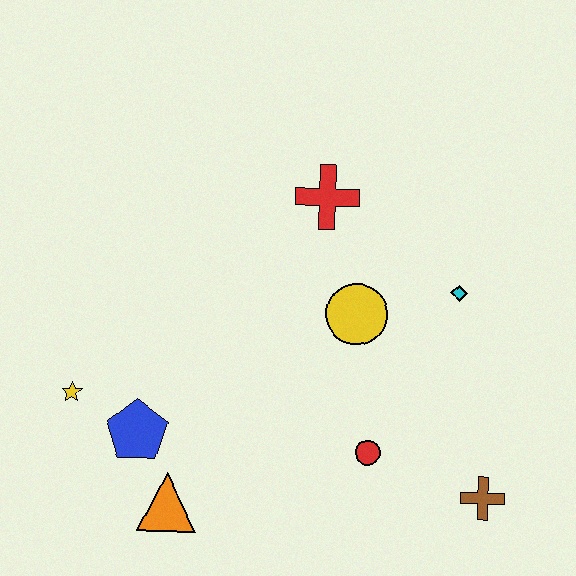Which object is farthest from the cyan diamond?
The yellow star is farthest from the cyan diamond.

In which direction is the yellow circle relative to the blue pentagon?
The yellow circle is to the right of the blue pentagon.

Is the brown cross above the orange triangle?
Yes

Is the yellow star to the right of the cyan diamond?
No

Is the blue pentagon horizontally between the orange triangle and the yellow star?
Yes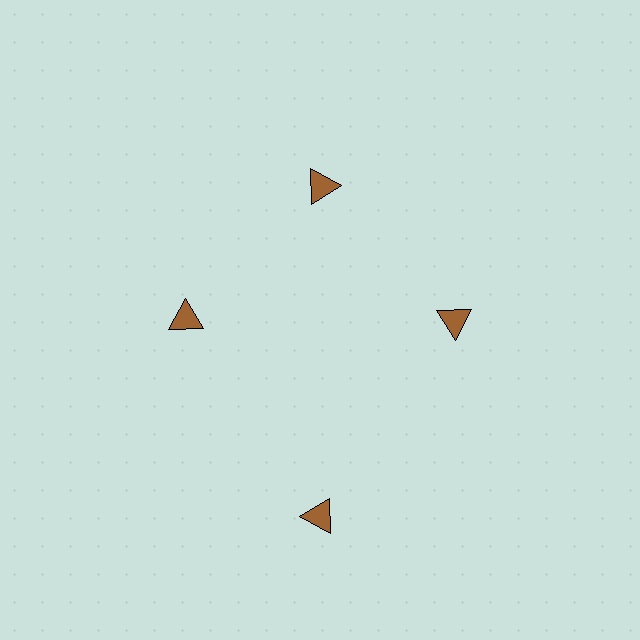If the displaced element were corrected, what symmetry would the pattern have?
It would have 4-fold rotational symmetry — the pattern would map onto itself every 90 degrees.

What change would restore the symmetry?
The symmetry would be restored by moving it inward, back onto the ring so that all 4 triangles sit at equal angles and equal distance from the center.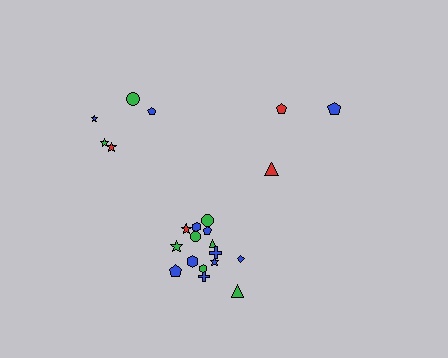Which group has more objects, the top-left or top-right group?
The top-left group.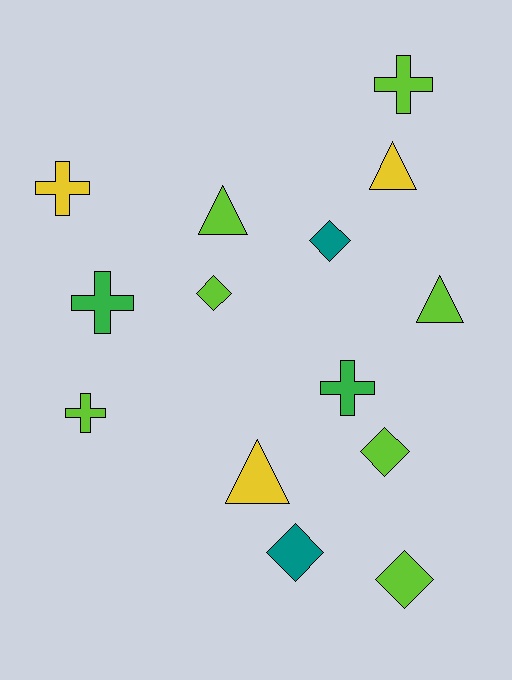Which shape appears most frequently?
Cross, with 5 objects.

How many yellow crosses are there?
There is 1 yellow cross.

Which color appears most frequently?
Lime, with 7 objects.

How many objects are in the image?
There are 14 objects.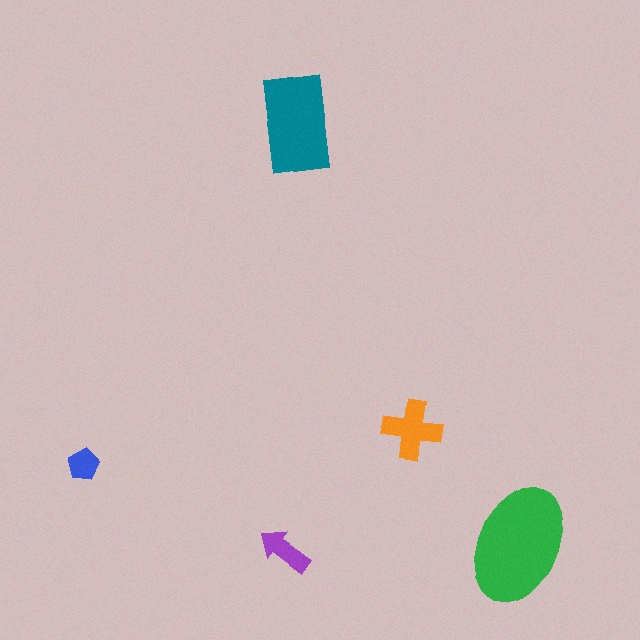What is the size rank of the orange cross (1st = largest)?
3rd.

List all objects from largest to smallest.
The green ellipse, the teal rectangle, the orange cross, the purple arrow, the blue pentagon.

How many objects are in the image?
There are 5 objects in the image.